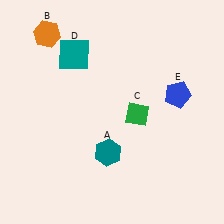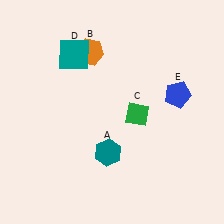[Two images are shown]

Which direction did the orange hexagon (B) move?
The orange hexagon (B) moved right.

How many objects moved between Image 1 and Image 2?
1 object moved between the two images.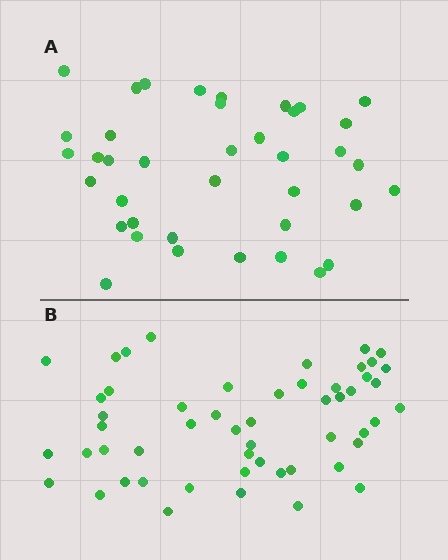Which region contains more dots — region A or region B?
Region B (the bottom region) has more dots.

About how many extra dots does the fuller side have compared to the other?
Region B has approximately 15 more dots than region A.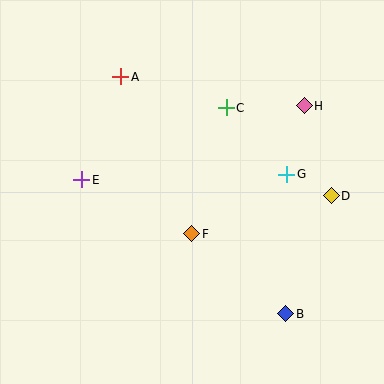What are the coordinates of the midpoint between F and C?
The midpoint between F and C is at (209, 171).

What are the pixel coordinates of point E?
Point E is at (82, 180).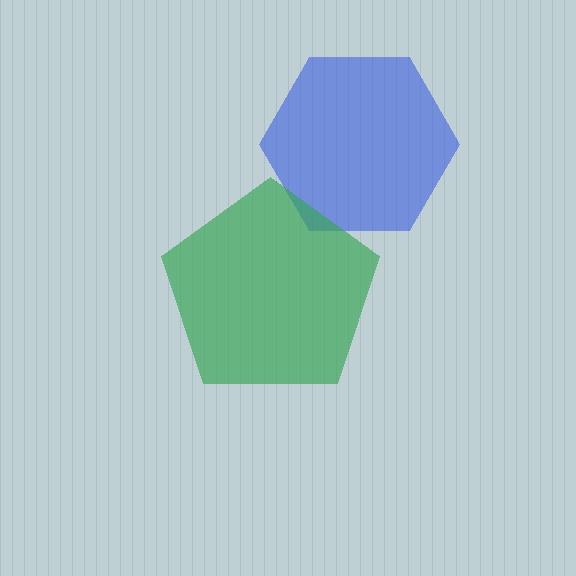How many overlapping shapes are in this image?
There are 2 overlapping shapes in the image.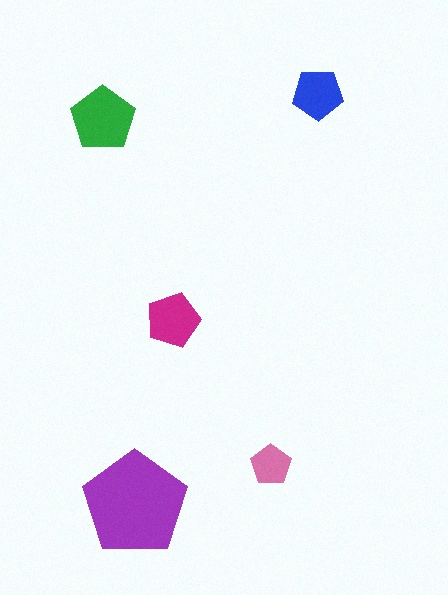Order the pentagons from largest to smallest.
the purple one, the green one, the magenta one, the blue one, the pink one.